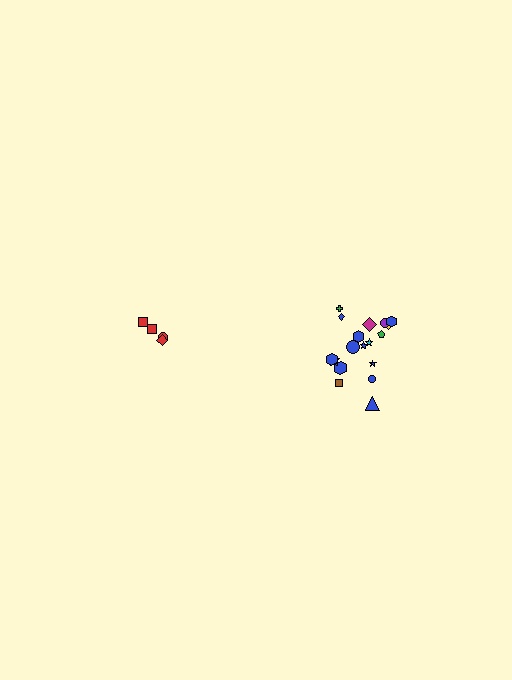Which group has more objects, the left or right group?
The right group.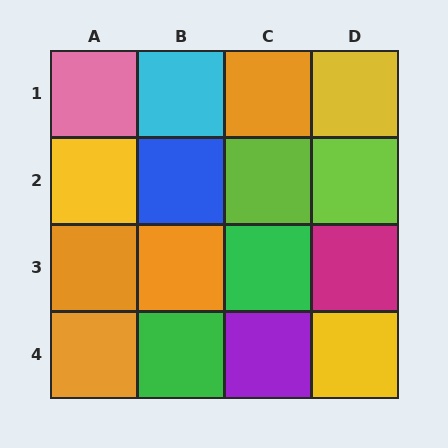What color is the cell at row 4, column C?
Purple.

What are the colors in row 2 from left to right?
Yellow, blue, lime, lime.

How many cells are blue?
1 cell is blue.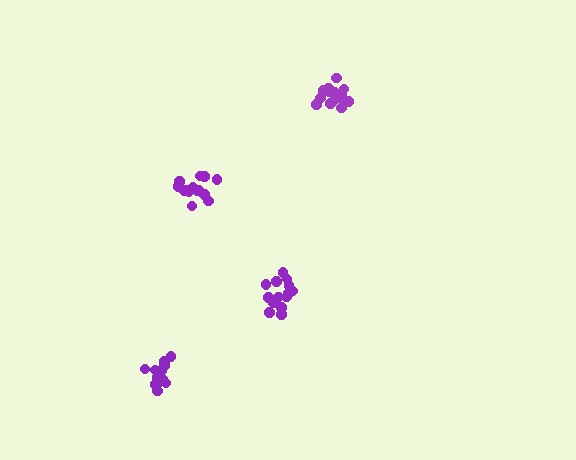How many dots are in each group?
Group 1: 16 dots, Group 2: 14 dots, Group 3: 15 dots, Group 4: 13 dots (58 total).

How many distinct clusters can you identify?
There are 4 distinct clusters.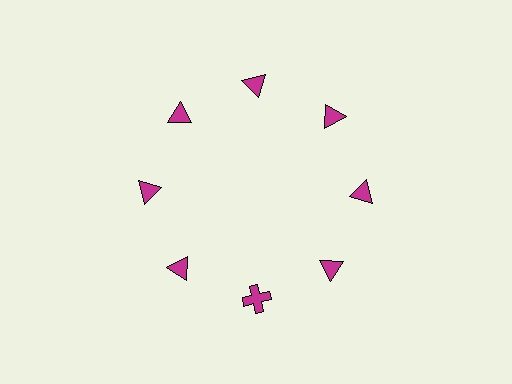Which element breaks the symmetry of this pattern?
The magenta cross at roughly the 6 o'clock position breaks the symmetry. All other shapes are magenta triangles.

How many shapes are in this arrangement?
There are 8 shapes arranged in a ring pattern.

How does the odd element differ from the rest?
It has a different shape: cross instead of triangle.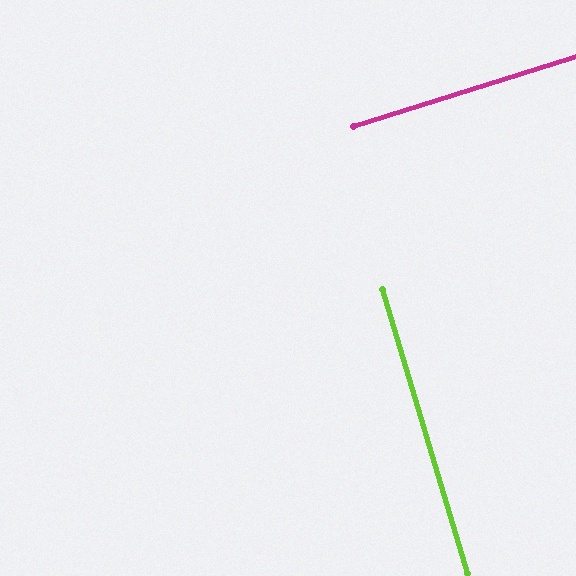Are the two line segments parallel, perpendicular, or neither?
Perpendicular — they meet at approximately 89°.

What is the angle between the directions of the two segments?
Approximately 89 degrees.